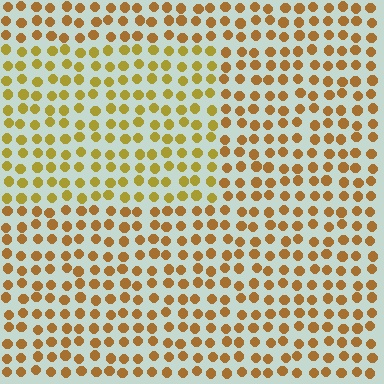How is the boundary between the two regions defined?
The boundary is defined purely by a slight shift in hue (about 22 degrees). Spacing, size, and orientation are identical on both sides.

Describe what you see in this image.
The image is filled with small brown elements in a uniform arrangement. A rectangle-shaped region is visible where the elements are tinted to a slightly different hue, forming a subtle color boundary.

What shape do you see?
I see a rectangle.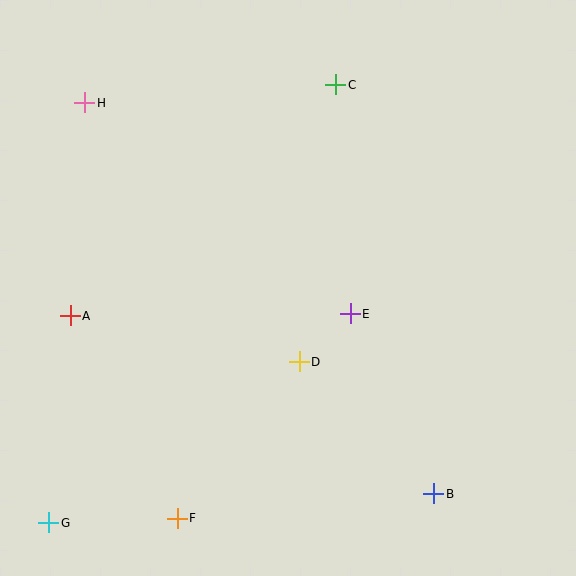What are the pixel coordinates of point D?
Point D is at (299, 362).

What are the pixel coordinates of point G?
Point G is at (49, 523).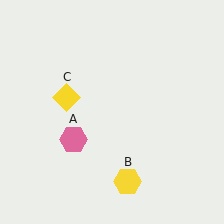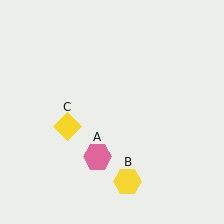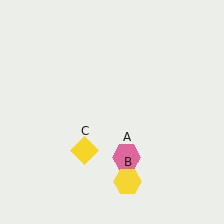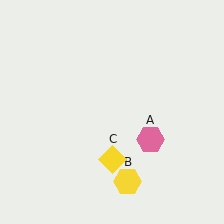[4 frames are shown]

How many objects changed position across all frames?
2 objects changed position: pink hexagon (object A), yellow diamond (object C).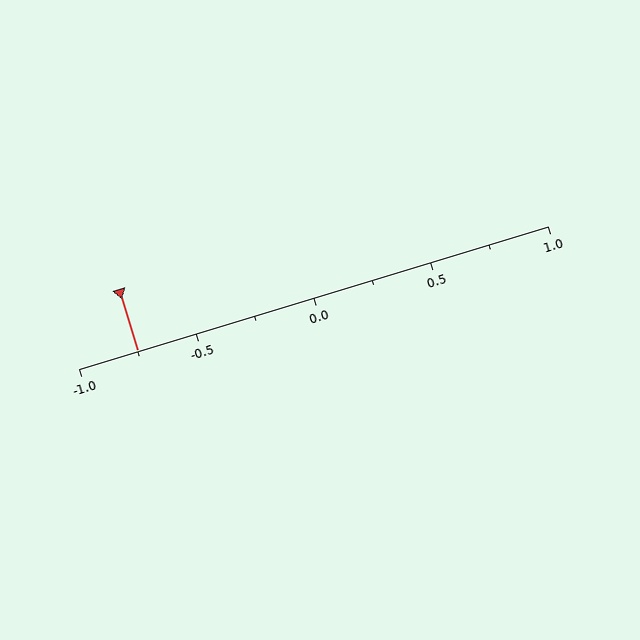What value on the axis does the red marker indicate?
The marker indicates approximately -0.75.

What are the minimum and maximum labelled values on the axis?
The axis runs from -1.0 to 1.0.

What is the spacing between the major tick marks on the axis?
The major ticks are spaced 0.5 apart.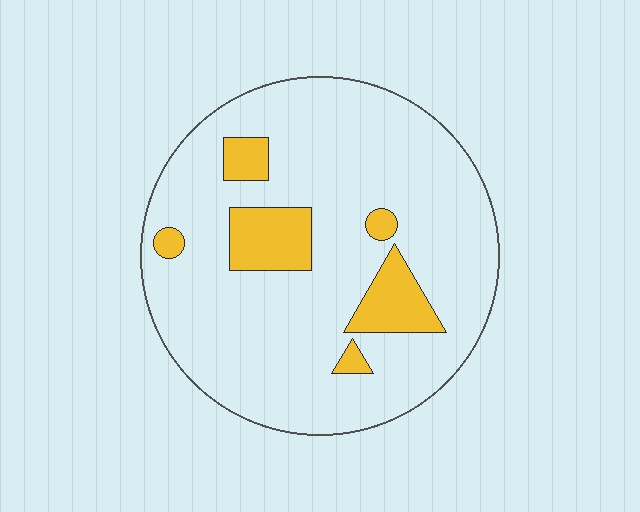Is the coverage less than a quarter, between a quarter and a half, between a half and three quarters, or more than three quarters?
Less than a quarter.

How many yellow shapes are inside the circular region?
6.